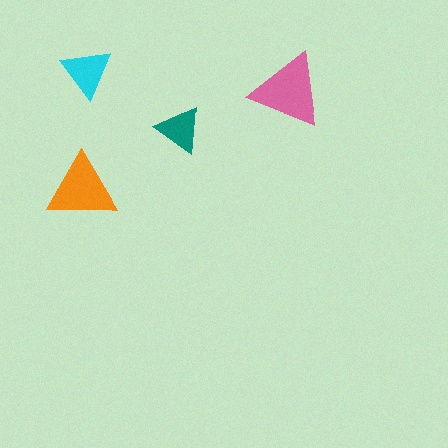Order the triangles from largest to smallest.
the pink one, the orange one, the cyan one, the teal one.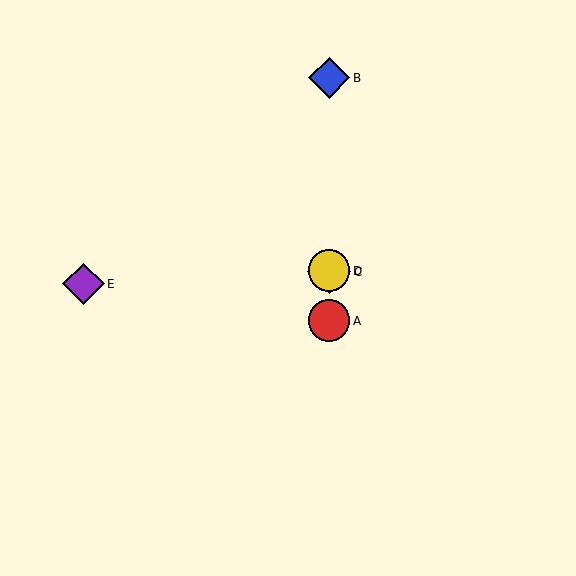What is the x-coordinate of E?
Object E is at x≈83.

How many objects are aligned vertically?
4 objects (A, B, C, D) are aligned vertically.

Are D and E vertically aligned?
No, D is at x≈329 and E is at x≈83.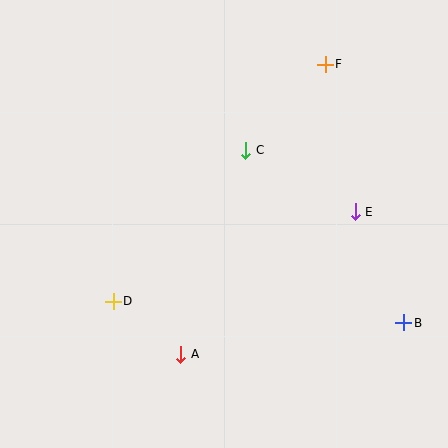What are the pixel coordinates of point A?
Point A is at (181, 354).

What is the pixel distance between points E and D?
The distance between E and D is 258 pixels.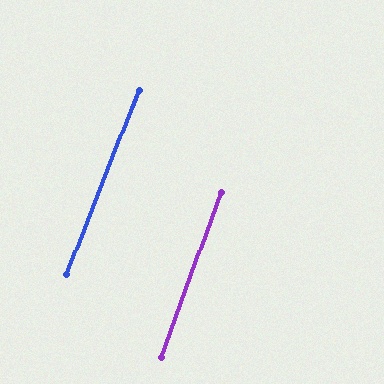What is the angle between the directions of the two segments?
Approximately 1 degree.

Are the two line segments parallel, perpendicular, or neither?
Parallel — their directions differ by only 1.3°.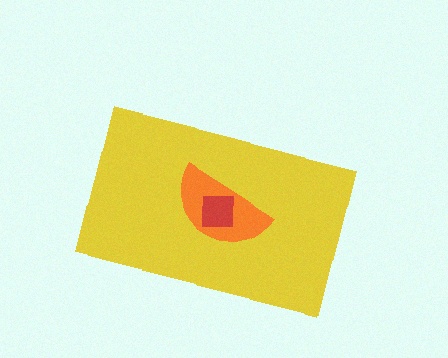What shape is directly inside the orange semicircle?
The red square.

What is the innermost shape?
The red square.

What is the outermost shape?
The yellow rectangle.